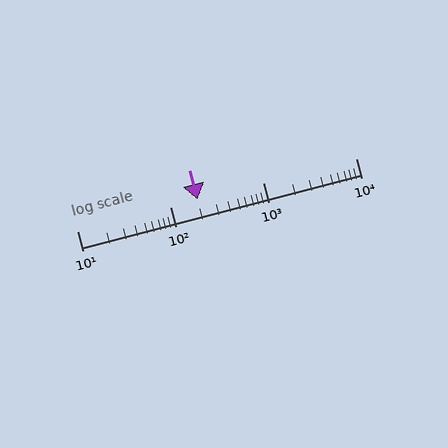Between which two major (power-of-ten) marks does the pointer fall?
The pointer is between 100 and 1000.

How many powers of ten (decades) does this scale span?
The scale spans 3 decades, from 10 to 10000.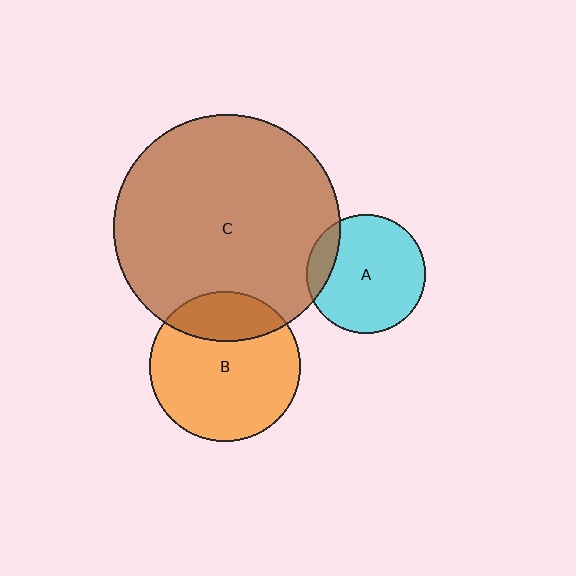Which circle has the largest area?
Circle C (brown).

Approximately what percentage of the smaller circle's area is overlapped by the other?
Approximately 25%.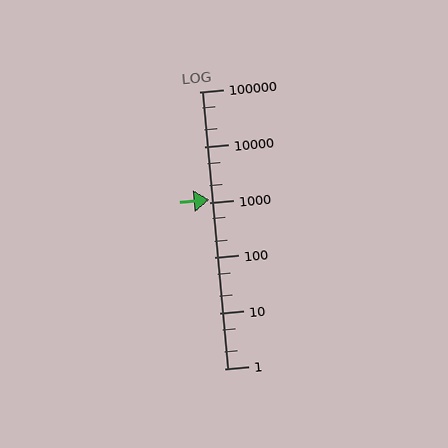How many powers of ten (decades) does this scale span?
The scale spans 5 decades, from 1 to 100000.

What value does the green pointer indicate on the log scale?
The pointer indicates approximately 1100.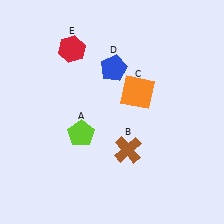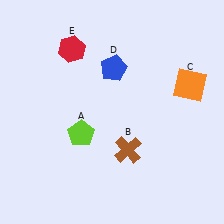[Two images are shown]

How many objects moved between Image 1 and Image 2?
1 object moved between the two images.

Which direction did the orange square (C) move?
The orange square (C) moved right.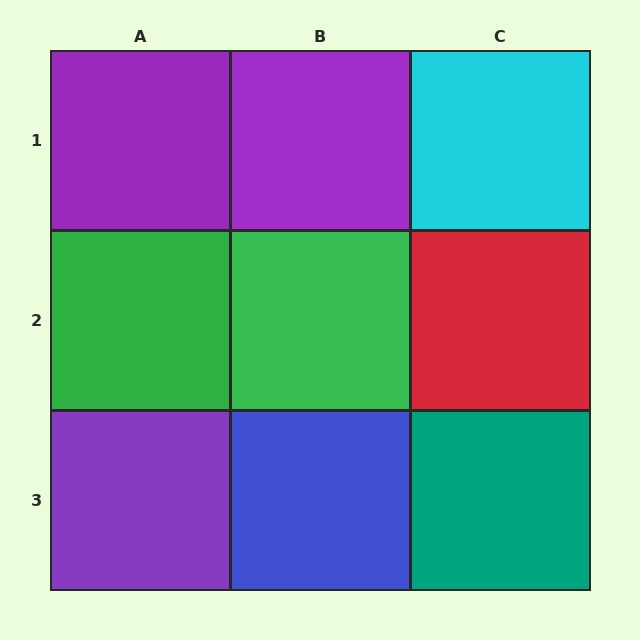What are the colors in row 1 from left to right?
Purple, purple, cyan.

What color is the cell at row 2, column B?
Green.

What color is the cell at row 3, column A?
Purple.